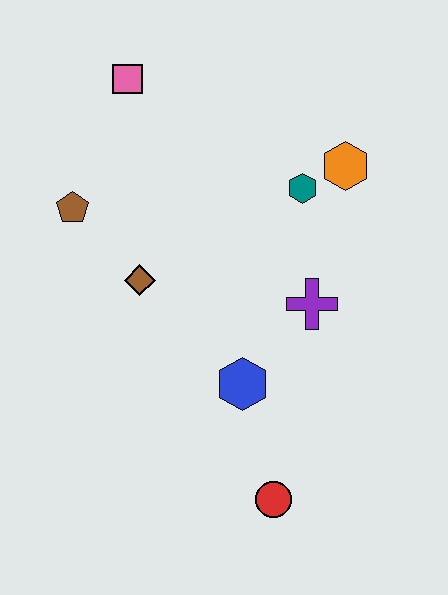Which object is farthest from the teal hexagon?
The red circle is farthest from the teal hexagon.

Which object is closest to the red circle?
The blue hexagon is closest to the red circle.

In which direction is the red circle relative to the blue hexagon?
The red circle is below the blue hexagon.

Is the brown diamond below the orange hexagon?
Yes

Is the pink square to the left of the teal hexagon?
Yes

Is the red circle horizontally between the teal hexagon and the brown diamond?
Yes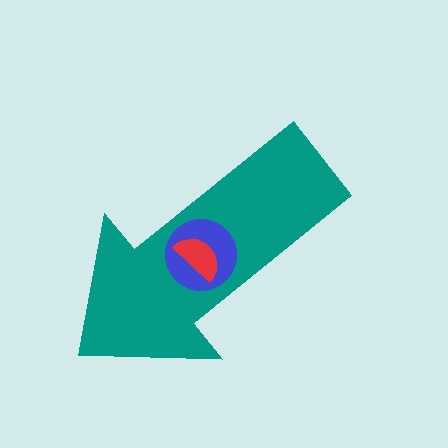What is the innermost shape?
The red semicircle.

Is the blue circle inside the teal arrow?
Yes.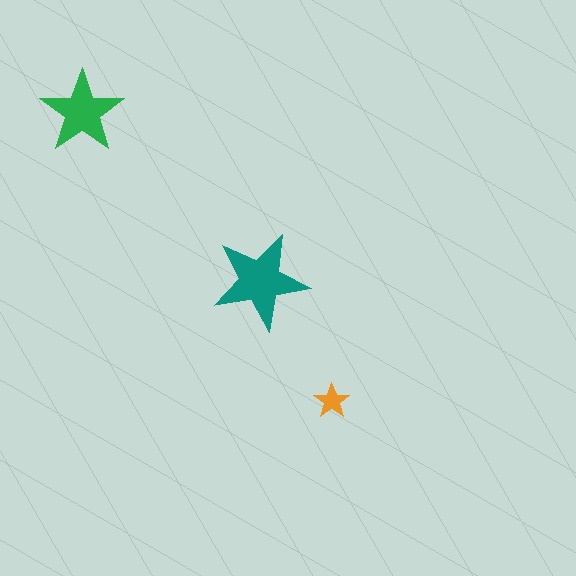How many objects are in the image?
There are 3 objects in the image.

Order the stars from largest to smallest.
the teal one, the green one, the orange one.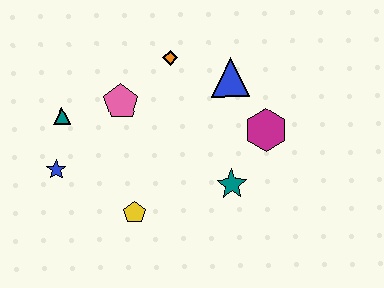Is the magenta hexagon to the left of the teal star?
No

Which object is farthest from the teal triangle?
The magenta hexagon is farthest from the teal triangle.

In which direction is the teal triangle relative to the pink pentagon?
The teal triangle is to the left of the pink pentagon.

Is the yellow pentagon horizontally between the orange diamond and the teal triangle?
Yes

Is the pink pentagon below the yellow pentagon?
No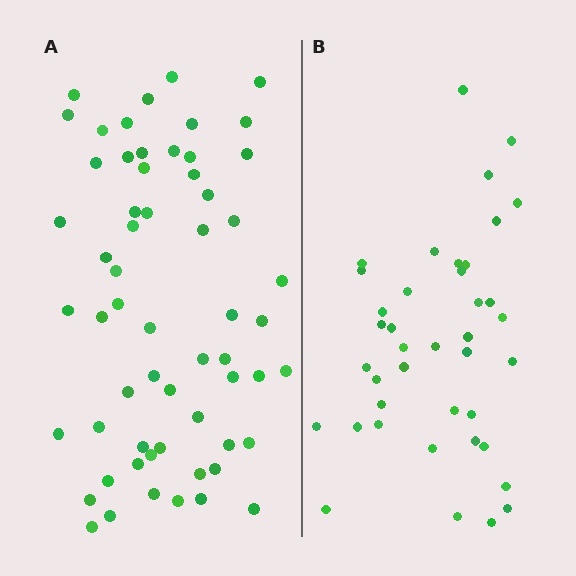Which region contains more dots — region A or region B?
Region A (the left region) has more dots.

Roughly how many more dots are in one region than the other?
Region A has approximately 20 more dots than region B.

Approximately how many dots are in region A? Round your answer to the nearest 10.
About 60 dots.